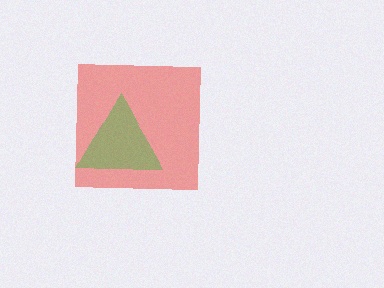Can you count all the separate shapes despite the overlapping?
Yes, there are 2 separate shapes.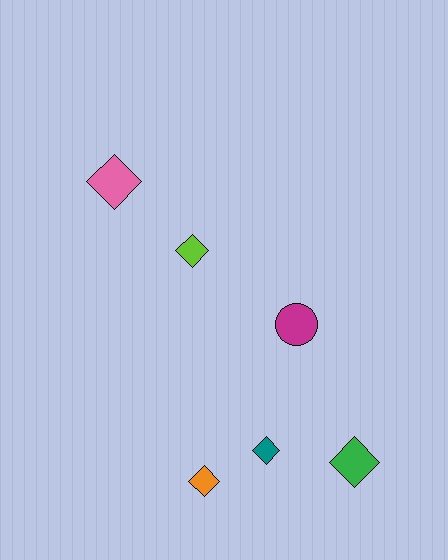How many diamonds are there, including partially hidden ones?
There are 5 diamonds.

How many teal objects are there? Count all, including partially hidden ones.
There is 1 teal object.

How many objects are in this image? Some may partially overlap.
There are 6 objects.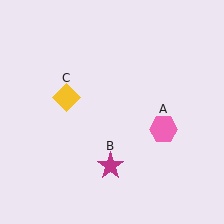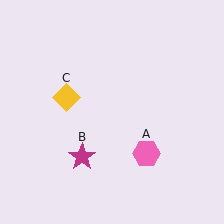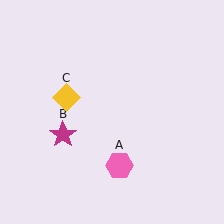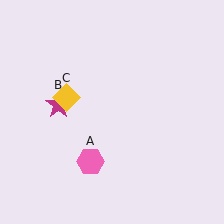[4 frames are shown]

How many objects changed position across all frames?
2 objects changed position: pink hexagon (object A), magenta star (object B).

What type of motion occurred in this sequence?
The pink hexagon (object A), magenta star (object B) rotated clockwise around the center of the scene.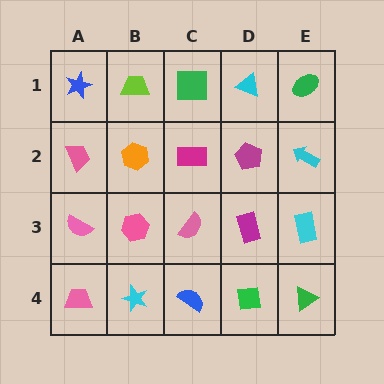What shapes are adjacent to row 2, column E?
A green ellipse (row 1, column E), a cyan rectangle (row 3, column E), a magenta pentagon (row 2, column D).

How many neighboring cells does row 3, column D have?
4.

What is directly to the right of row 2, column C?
A magenta pentagon.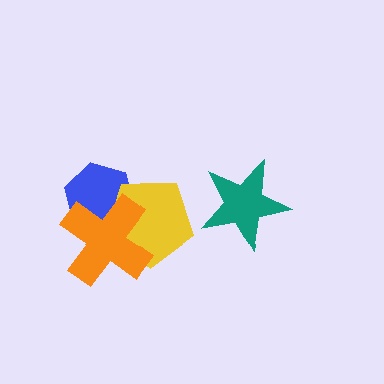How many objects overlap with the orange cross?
2 objects overlap with the orange cross.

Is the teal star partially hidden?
No, no other shape covers it.